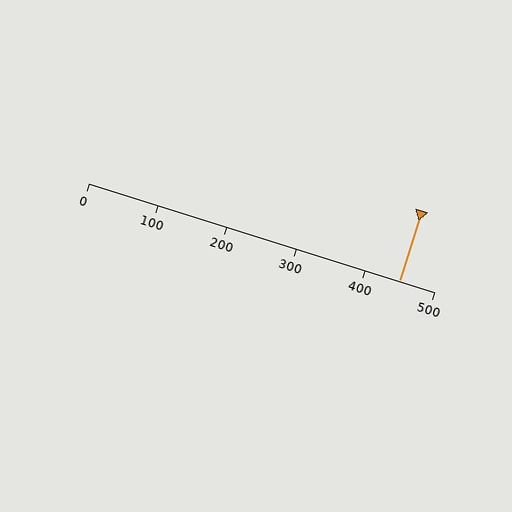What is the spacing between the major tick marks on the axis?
The major ticks are spaced 100 apart.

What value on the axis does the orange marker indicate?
The marker indicates approximately 450.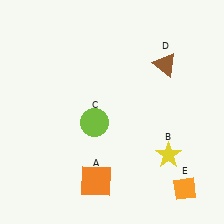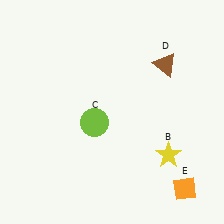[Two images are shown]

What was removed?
The orange square (A) was removed in Image 2.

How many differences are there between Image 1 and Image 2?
There is 1 difference between the two images.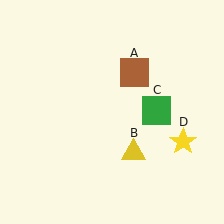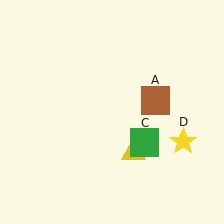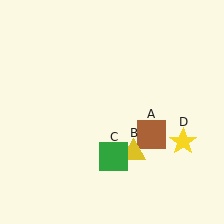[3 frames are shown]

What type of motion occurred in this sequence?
The brown square (object A), green square (object C) rotated clockwise around the center of the scene.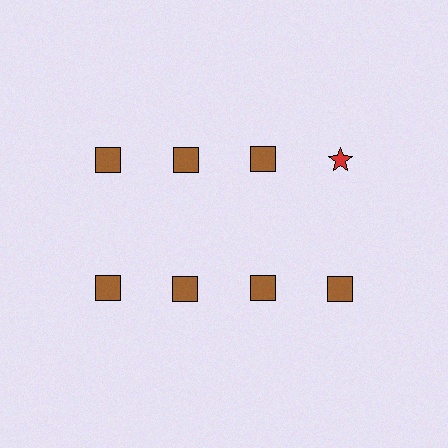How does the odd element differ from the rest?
It differs in both color (red instead of brown) and shape (star instead of square).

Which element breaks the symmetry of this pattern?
The red star in the top row, second from right column breaks the symmetry. All other shapes are brown squares.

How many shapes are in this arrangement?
There are 8 shapes arranged in a grid pattern.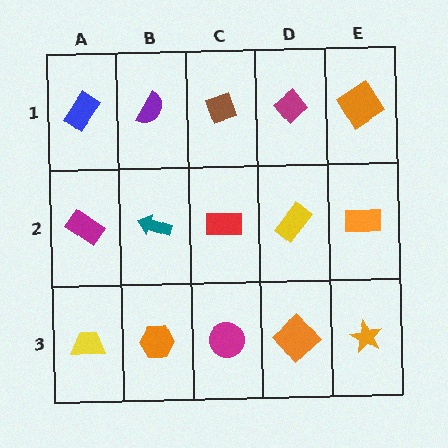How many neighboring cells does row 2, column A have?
3.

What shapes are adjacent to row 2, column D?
A magenta diamond (row 1, column D), an orange diamond (row 3, column D), a red rectangle (row 2, column C), an orange rectangle (row 2, column E).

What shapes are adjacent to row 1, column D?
A yellow rectangle (row 2, column D), a brown diamond (row 1, column C), an orange diamond (row 1, column E).